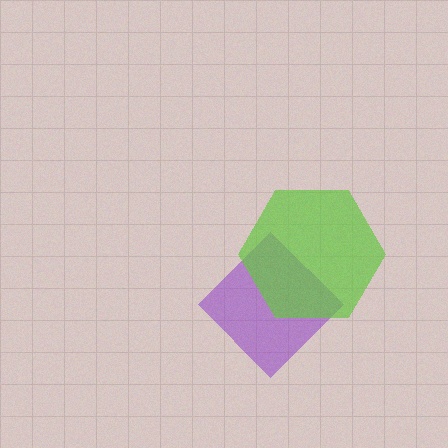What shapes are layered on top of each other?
The layered shapes are: a purple diamond, a lime hexagon.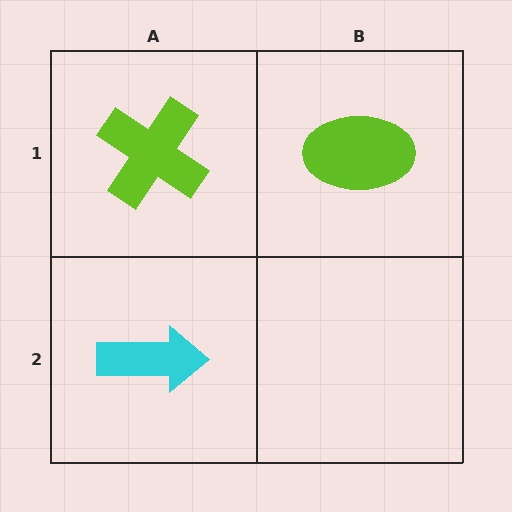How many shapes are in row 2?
1 shape.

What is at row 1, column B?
A lime ellipse.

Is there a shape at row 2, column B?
No, that cell is empty.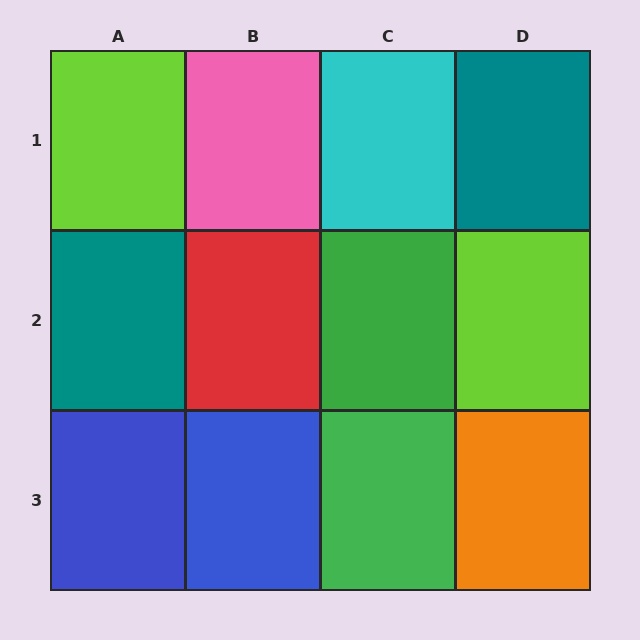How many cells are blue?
2 cells are blue.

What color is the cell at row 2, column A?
Teal.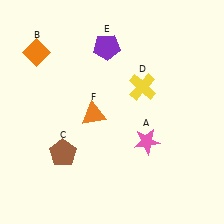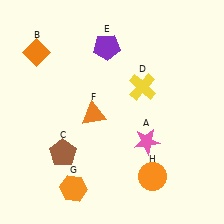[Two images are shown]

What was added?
An orange hexagon (G), an orange circle (H) were added in Image 2.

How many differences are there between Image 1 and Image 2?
There are 2 differences between the two images.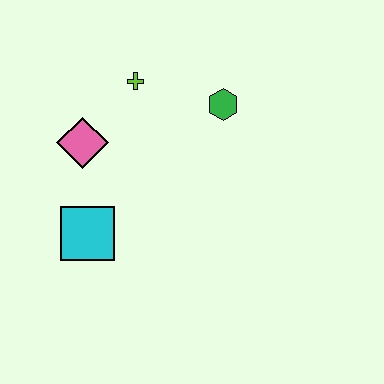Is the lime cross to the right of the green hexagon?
No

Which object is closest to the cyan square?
The pink diamond is closest to the cyan square.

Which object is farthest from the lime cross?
The cyan square is farthest from the lime cross.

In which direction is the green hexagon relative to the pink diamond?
The green hexagon is to the right of the pink diamond.